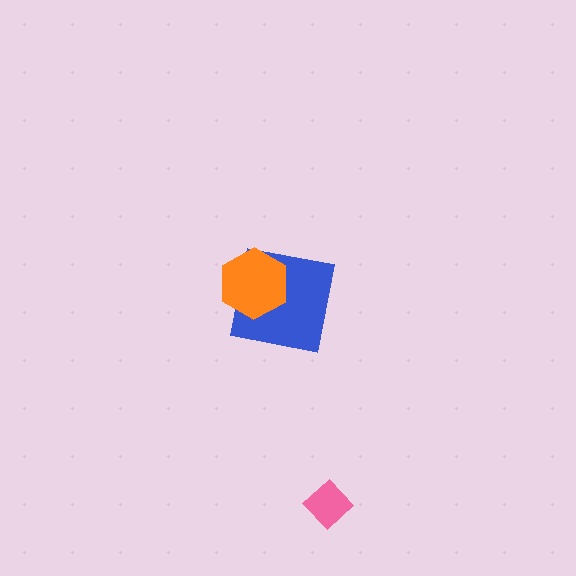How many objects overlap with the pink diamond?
0 objects overlap with the pink diamond.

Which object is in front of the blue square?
The orange hexagon is in front of the blue square.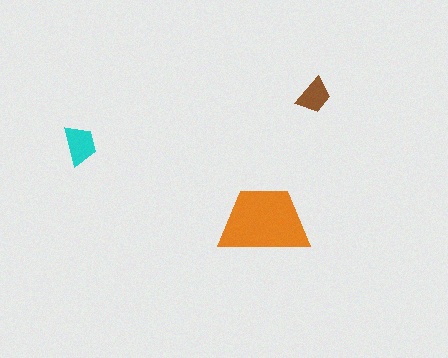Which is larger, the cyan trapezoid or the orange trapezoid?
The orange one.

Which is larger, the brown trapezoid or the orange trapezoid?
The orange one.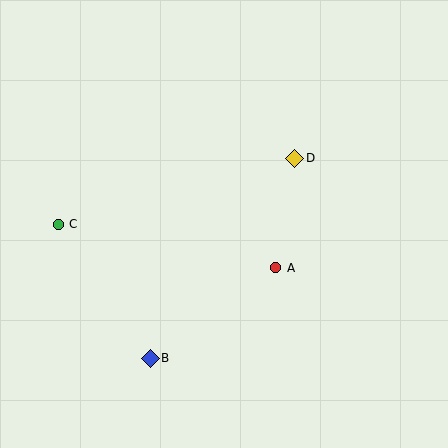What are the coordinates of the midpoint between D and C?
The midpoint between D and C is at (176, 191).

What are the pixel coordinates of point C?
Point C is at (58, 224).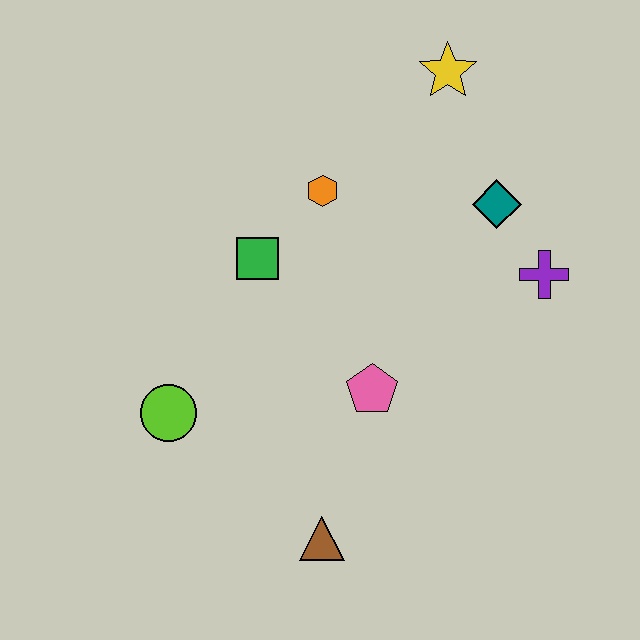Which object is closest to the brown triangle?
The pink pentagon is closest to the brown triangle.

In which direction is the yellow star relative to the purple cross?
The yellow star is above the purple cross.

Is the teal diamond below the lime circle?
No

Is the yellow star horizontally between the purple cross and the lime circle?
Yes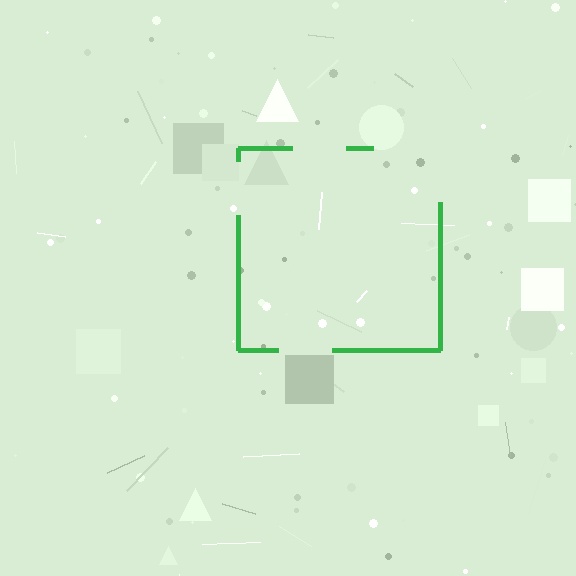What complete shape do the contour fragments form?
The contour fragments form a square.